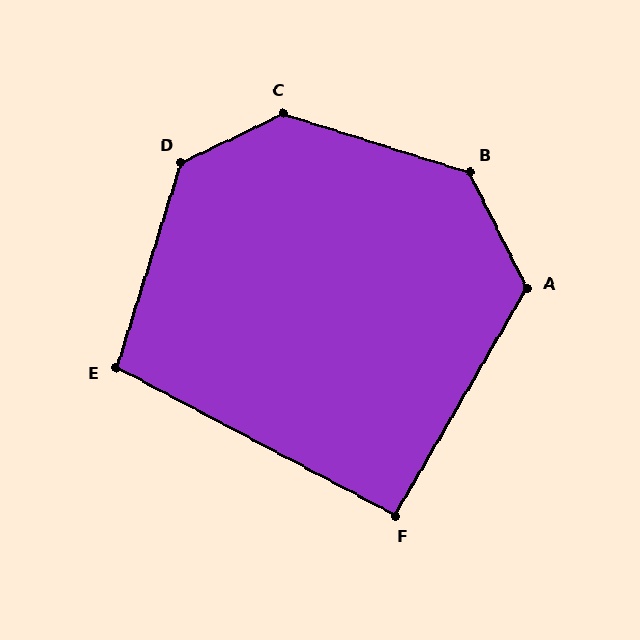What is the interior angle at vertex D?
Approximately 133 degrees (obtuse).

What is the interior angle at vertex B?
Approximately 134 degrees (obtuse).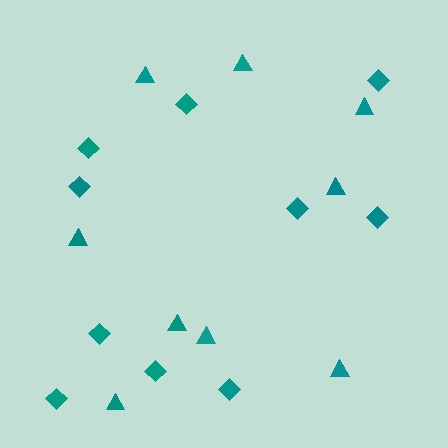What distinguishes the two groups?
There are 2 groups: one group of triangles (9) and one group of diamonds (10).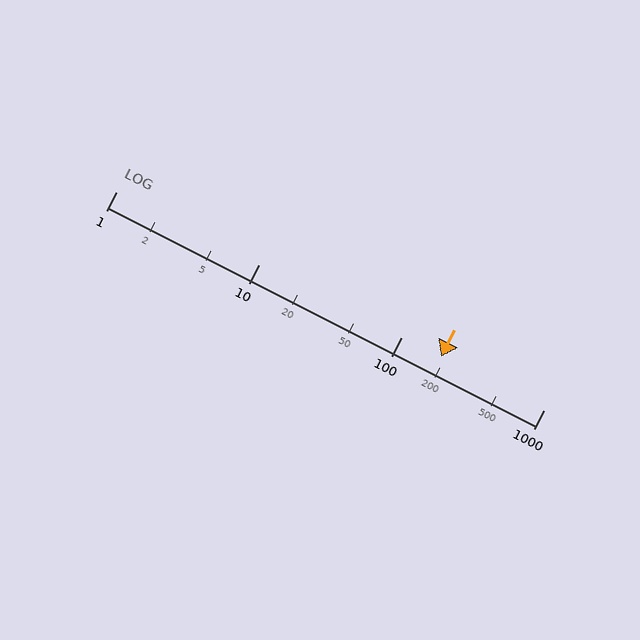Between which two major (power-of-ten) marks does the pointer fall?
The pointer is between 100 and 1000.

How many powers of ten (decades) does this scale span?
The scale spans 3 decades, from 1 to 1000.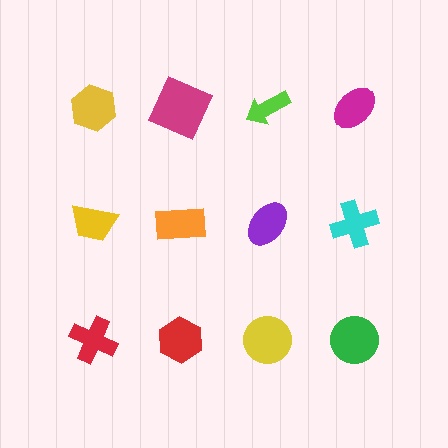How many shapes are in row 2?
4 shapes.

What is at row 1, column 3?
A lime arrow.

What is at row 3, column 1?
A red cross.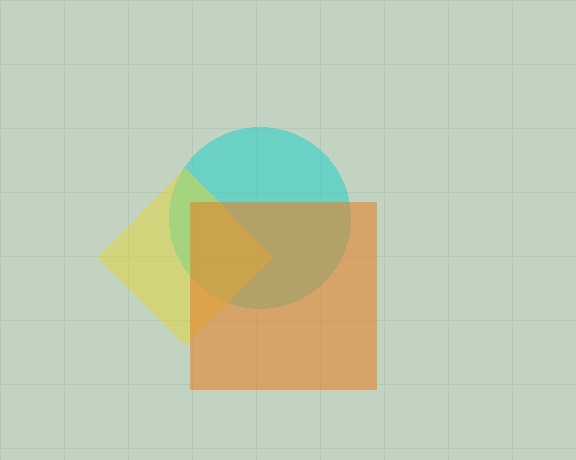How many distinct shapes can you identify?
There are 3 distinct shapes: a cyan circle, a yellow diamond, an orange square.